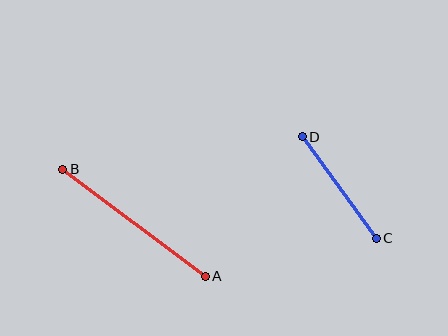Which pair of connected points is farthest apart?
Points A and B are farthest apart.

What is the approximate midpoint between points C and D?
The midpoint is at approximately (339, 187) pixels.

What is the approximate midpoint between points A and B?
The midpoint is at approximately (134, 223) pixels.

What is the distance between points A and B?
The distance is approximately 178 pixels.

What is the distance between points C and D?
The distance is approximately 125 pixels.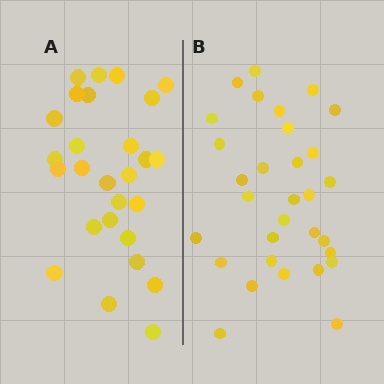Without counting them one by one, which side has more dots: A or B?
Region B (the right region) has more dots.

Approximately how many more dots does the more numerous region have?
Region B has about 4 more dots than region A.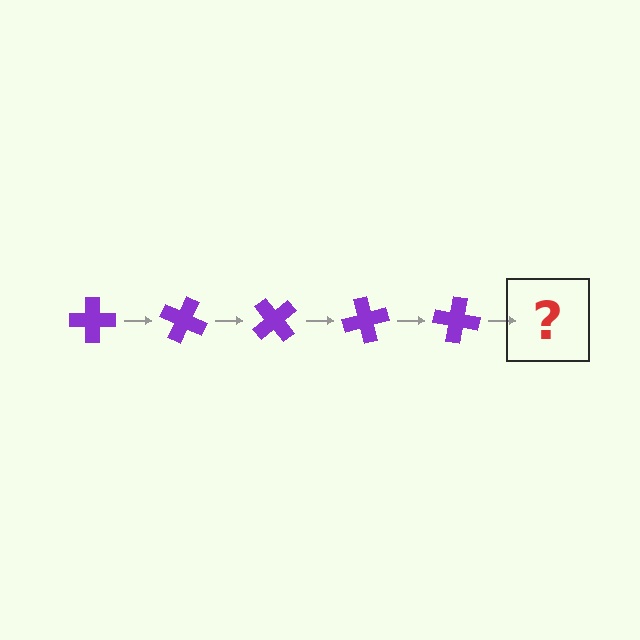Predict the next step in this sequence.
The next step is a purple cross rotated 125 degrees.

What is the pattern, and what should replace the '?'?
The pattern is that the cross rotates 25 degrees each step. The '?' should be a purple cross rotated 125 degrees.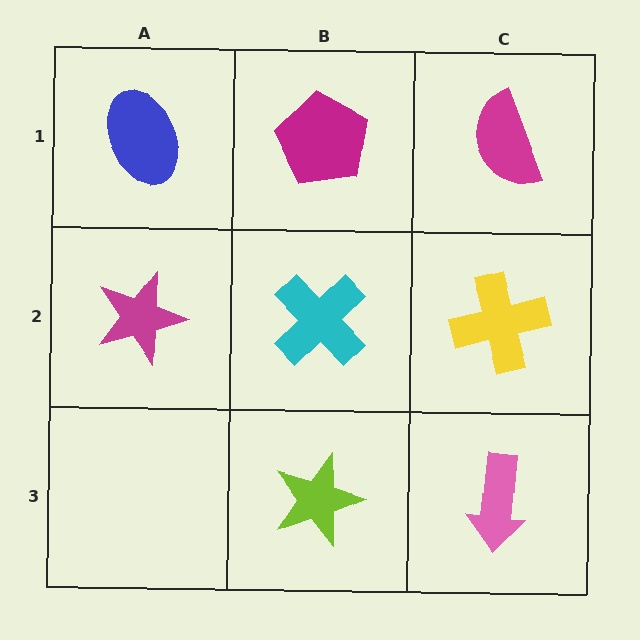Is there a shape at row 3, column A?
No, that cell is empty.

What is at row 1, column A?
A blue ellipse.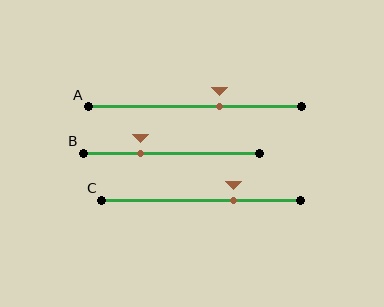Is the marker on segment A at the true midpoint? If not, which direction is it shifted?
No, the marker on segment A is shifted to the right by about 12% of the segment length.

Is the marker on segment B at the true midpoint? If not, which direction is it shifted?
No, the marker on segment B is shifted to the left by about 17% of the segment length.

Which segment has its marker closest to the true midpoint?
Segment A has its marker closest to the true midpoint.